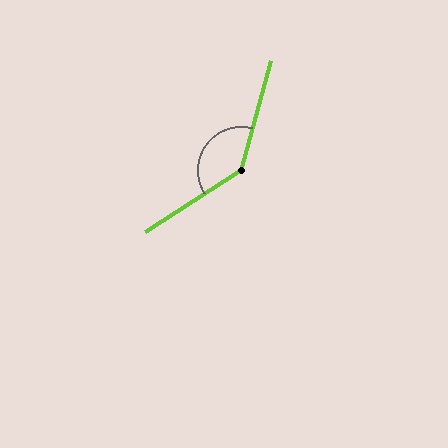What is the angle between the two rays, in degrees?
Approximately 138 degrees.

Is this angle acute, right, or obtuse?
It is obtuse.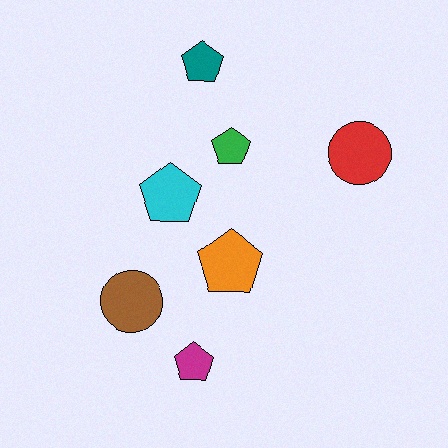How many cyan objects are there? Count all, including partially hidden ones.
There is 1 cyan object.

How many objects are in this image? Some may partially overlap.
There are 7 objects.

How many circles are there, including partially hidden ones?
There are 2 circles.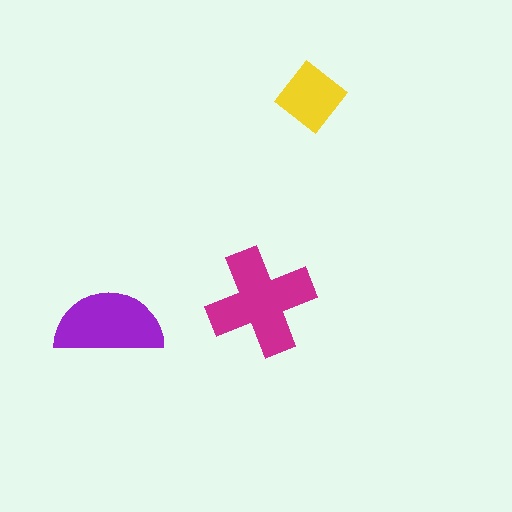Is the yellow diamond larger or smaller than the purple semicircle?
Smaller.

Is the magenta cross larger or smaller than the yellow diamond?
Larger.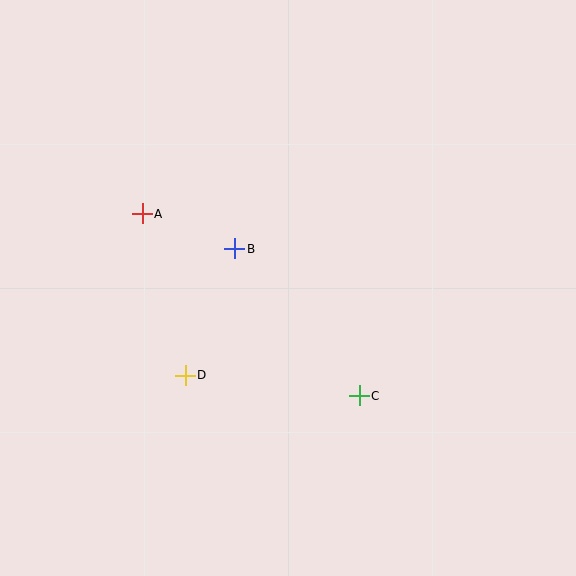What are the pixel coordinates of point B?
Point B is at (235, 249).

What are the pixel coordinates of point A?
Point A is at (142, 214).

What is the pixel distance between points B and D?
The distance between B and D is 136 pixels.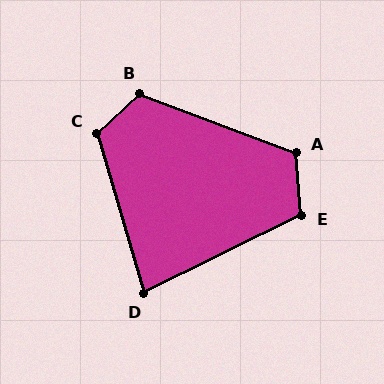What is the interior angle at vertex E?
Approximately 112 degrees (obtuse).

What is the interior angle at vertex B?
Approximately 116 degrees (obtuse).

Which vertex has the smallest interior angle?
D, at approximately 80 degrees.